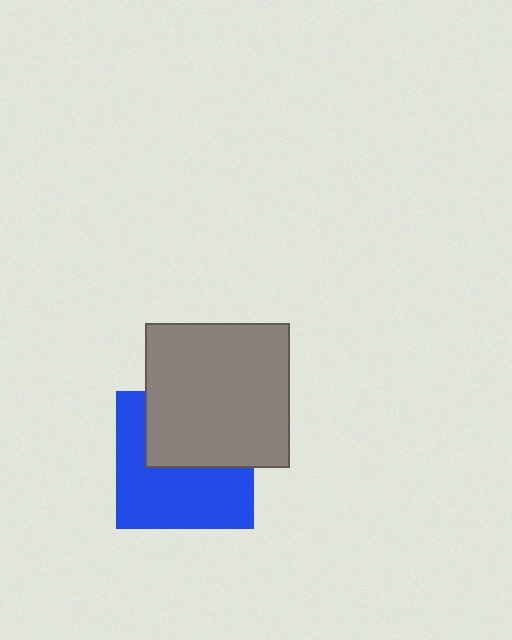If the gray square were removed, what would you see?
You would see the complete blue square.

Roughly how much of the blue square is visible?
About half of it is visible (roughly 57%).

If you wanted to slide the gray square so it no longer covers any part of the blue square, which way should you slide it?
Slide it up — that is the most direct way to separate the two shapes.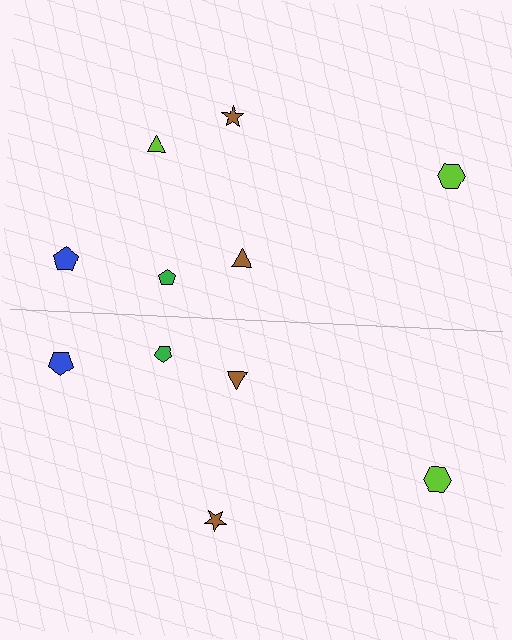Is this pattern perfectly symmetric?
No, the pattern is not perfectly symmetric. A lime triangle is missing from the bottom side.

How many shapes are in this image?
There are 11 shapes in this image.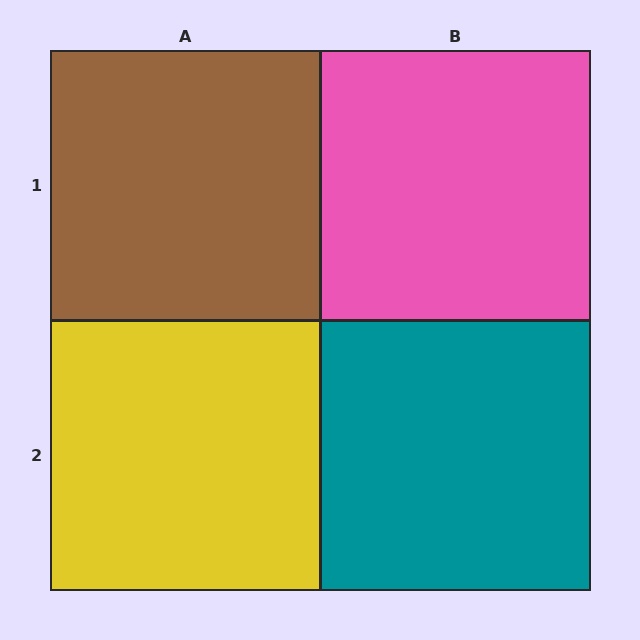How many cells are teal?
1 cell is teal.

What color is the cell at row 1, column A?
Brown.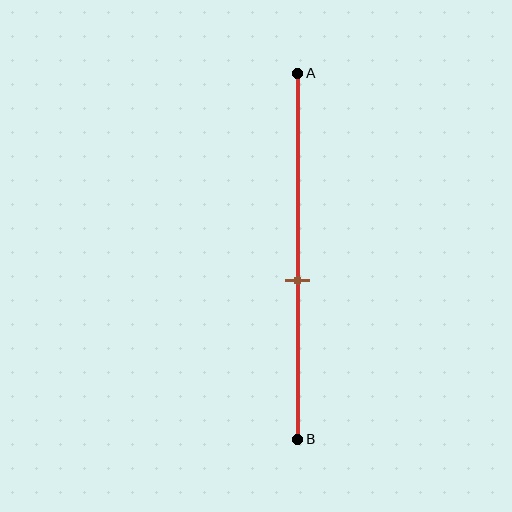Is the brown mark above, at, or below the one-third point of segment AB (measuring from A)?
The brown mark is below the one-third point of segment AB.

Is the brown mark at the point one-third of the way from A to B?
No, the mark is at about 55% from A, not at the 33% one-third point.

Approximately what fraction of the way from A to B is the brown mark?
The brown mark is approximately 55% of the way from A to B.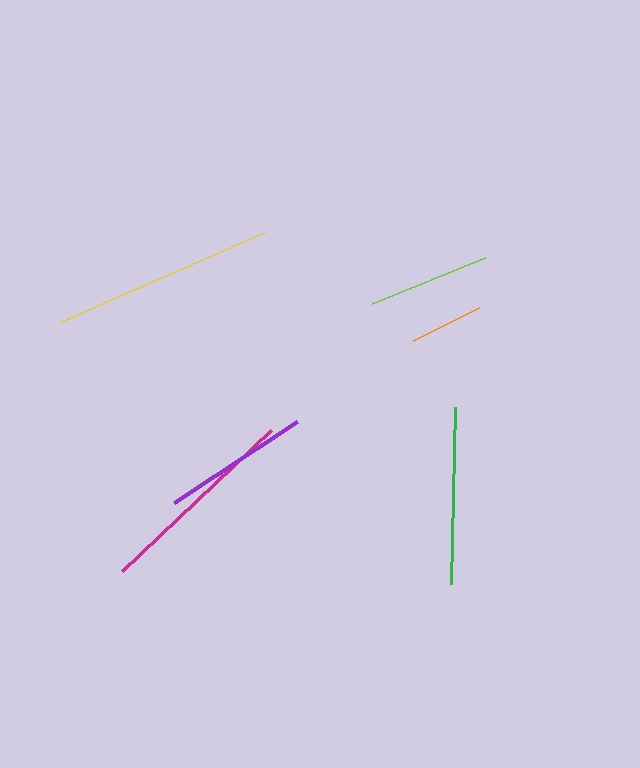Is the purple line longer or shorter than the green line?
The green line is longer than the purple line.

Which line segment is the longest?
The yellow line is the longest at approximately 221 pixels.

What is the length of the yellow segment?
The yellow segment is approximately 221 pixels long.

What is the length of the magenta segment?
The magenta segment is approximately 205 pixels long.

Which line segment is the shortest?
The orange line is the shortest at approximately 74 pixels.